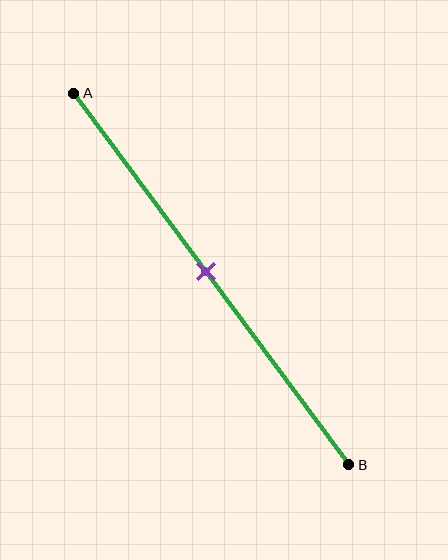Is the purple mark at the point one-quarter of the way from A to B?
No, the mark is at about 50% from A, not at the 25% one-quarter point.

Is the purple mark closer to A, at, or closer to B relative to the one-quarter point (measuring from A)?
The purple mark is closer to point B than the one-quarter point of segment AB.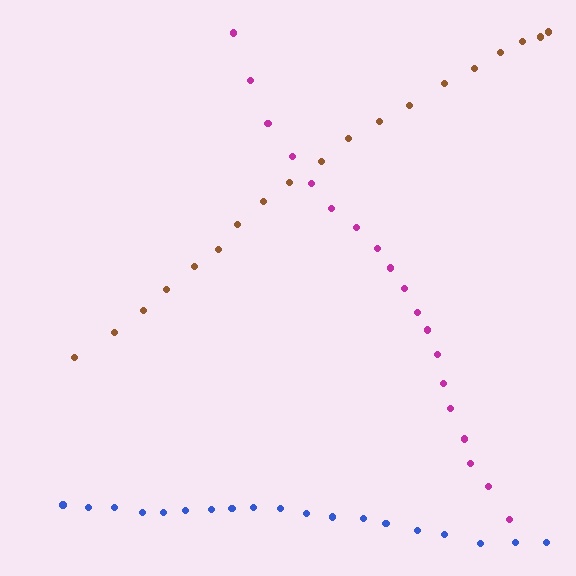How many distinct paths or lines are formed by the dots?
There are 3 distinct paths.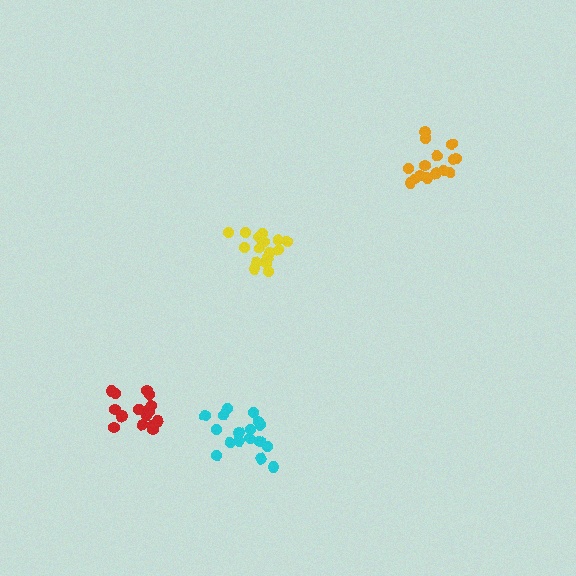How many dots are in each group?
Group 1: 16 dots, Group 2: 17 dots, Group 3: 15 dots, Group 4: 17 dots (65 total).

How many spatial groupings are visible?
There are 4 spatial groupings.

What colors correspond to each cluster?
The clusters are colored: red, yellow, orange, cyan.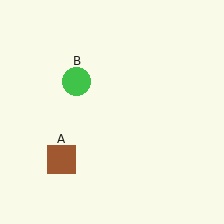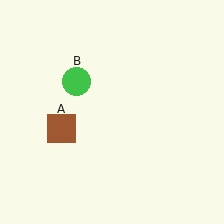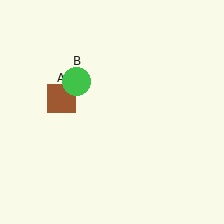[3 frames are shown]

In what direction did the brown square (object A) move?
The brown square (object A) moved up.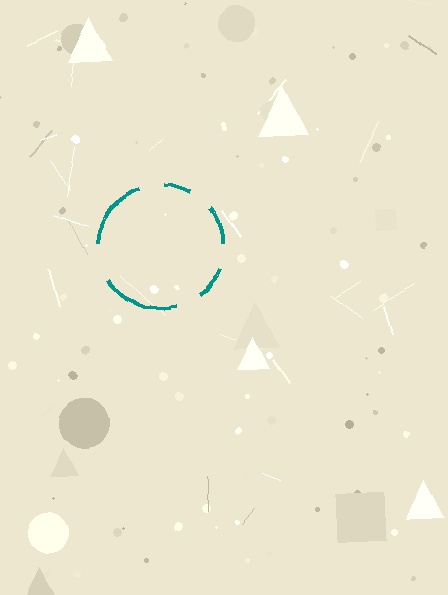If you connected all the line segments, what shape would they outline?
They would outline a circle.